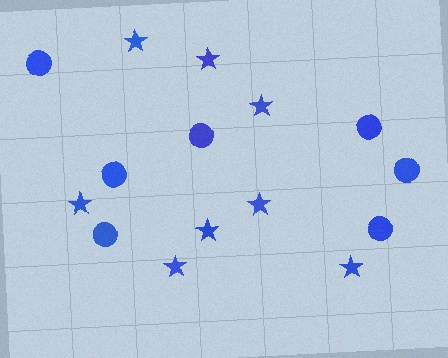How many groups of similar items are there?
There are 2 groups: one group of circles (7) and one group of stars (8).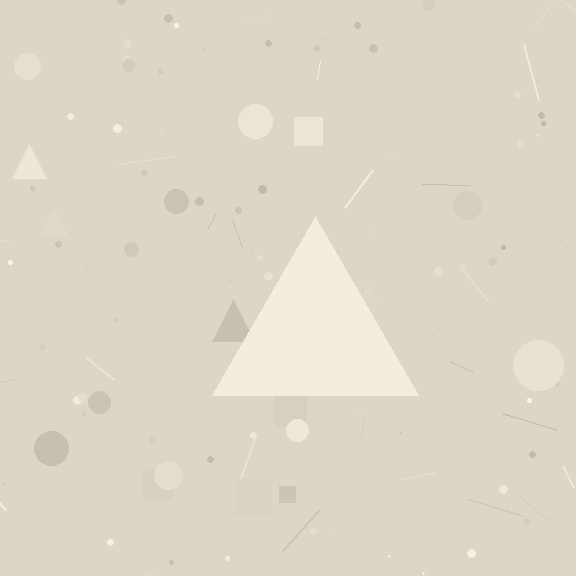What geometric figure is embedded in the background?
A triangle is embedded in the background.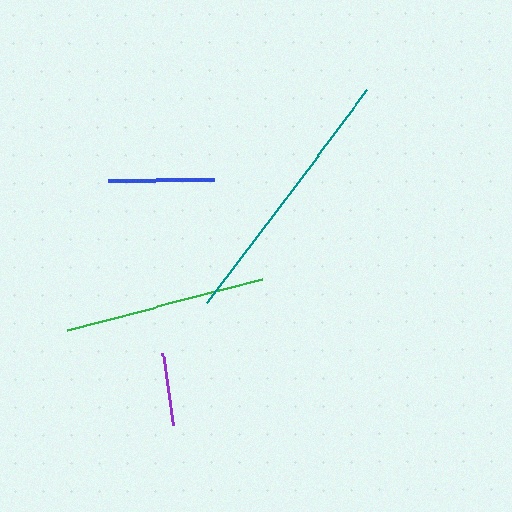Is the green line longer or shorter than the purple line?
The green line is longer than the purple line.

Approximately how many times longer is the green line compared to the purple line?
The green line is approximately 2.7 times the length of the purple line.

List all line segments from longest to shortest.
From longest to shortest: teal, green, blue, purple.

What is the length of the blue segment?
The blue segment is approximately 105 pixels long.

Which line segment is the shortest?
The purple line is the shortest at approximately 73 pixels.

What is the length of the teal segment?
The teal segment is approximately 266 pixels long.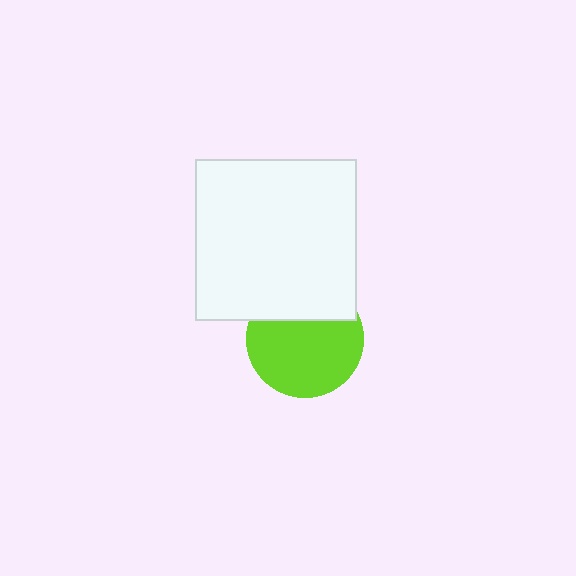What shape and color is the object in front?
The object in front is a white square.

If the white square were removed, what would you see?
You would see the complete lime circle.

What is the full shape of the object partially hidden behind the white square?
The partially hidden object is a lime circle.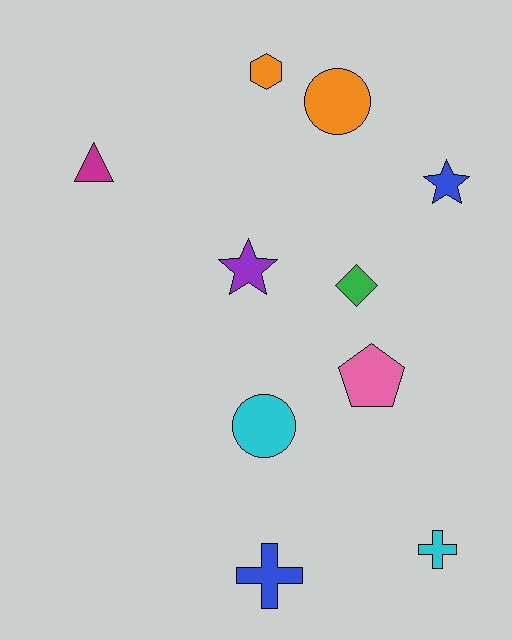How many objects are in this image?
There are 10 objects.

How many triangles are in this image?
There is 1 triangle.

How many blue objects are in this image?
There are 2 blue objects.